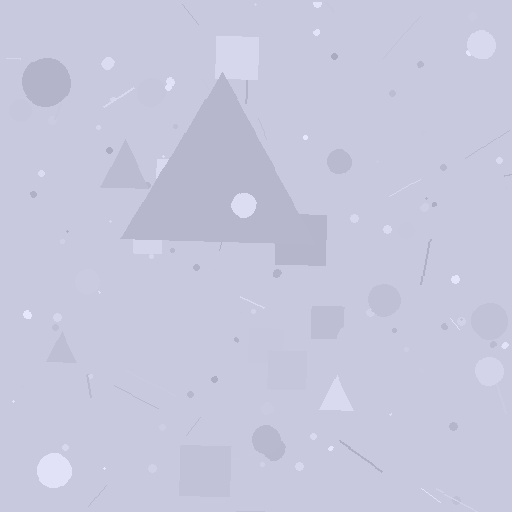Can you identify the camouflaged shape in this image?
The camouflaged shape is a triangle.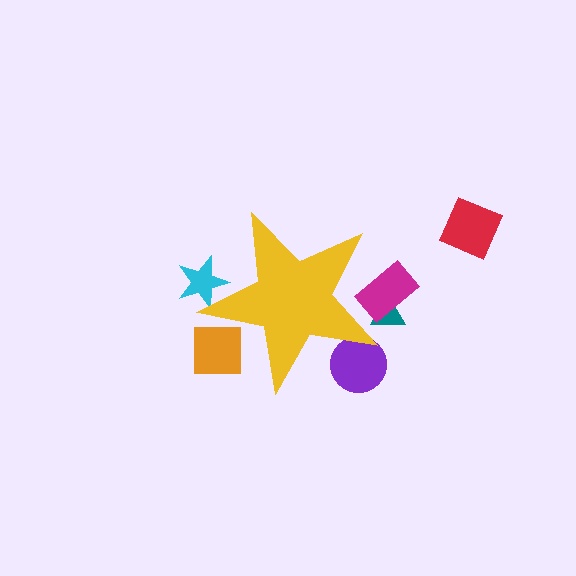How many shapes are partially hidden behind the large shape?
5 shapes are partially hidden.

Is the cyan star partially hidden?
Yes, the cyan star is partially hidden behind the yellow star.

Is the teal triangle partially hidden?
Yes, the teal triangle is partially hidden behind the yellow star.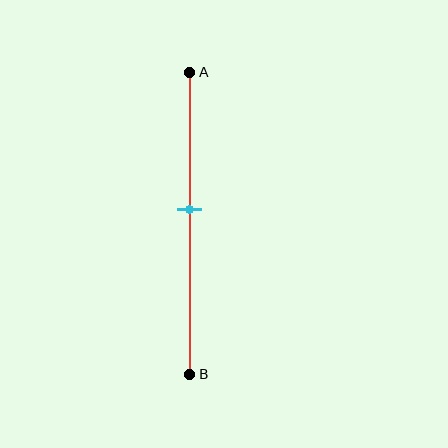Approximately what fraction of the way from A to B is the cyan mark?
The cyan mark is approximately 45% of the way from A to B.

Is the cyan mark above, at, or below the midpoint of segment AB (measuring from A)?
The cyan mark is above the midpoint of segment AB.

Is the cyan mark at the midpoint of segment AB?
No, the mark is at about 45% from A, not at the 50% midpoint.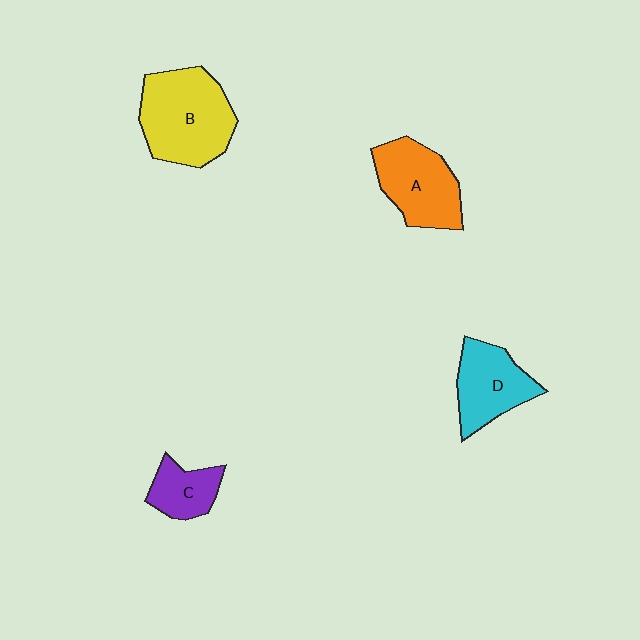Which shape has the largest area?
Shape B (yellow).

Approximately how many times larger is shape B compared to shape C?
Approximately 2.3 times.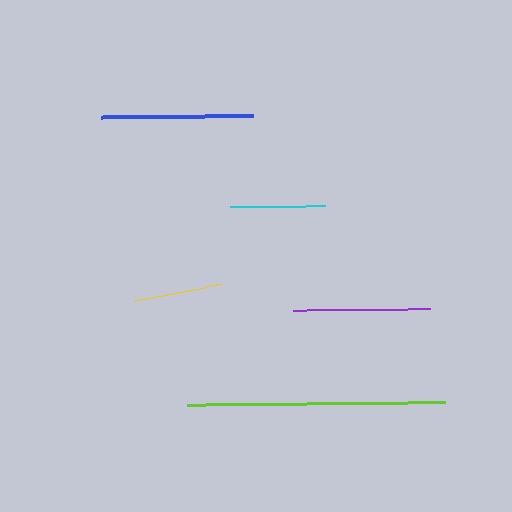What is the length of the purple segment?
The purple segment is approximately 138 pixels long.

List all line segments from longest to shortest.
From longest to shortest: lime, blue, purple, cyan, yellow.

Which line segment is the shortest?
The yellow line is the shortest at approximately 88 pixels.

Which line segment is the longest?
The lime line is the longest at approximately 257 pixels.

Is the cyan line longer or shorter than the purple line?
The purple line is longer than the cyan line.